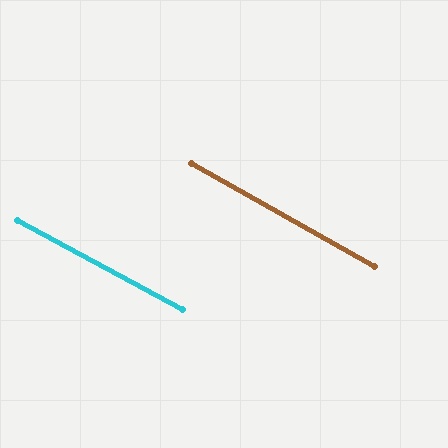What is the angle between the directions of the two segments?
Approximately 1 degree.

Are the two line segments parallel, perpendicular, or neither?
Parallel — their directions differ by only 0.9°.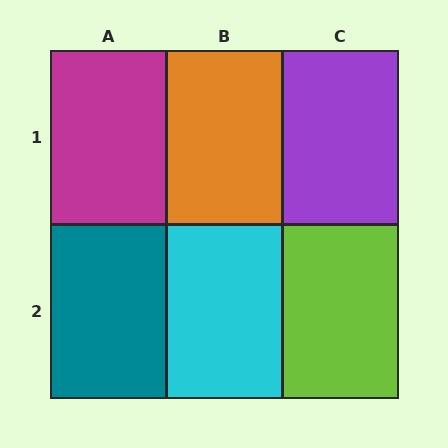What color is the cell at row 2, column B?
Cyan.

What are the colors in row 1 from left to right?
Magenta, orange, purple.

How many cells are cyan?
1 cell is cyan.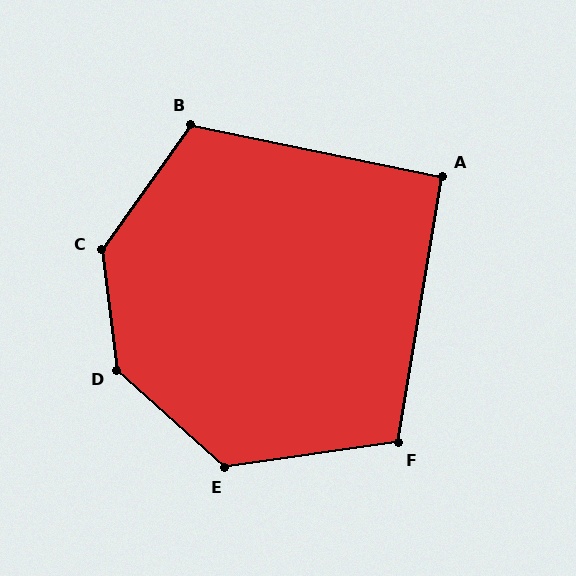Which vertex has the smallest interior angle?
A, at approximately 92 degrees.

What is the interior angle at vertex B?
Approximately 114 degrees (obtuse).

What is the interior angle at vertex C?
Approximately 138 degrees (obtuse).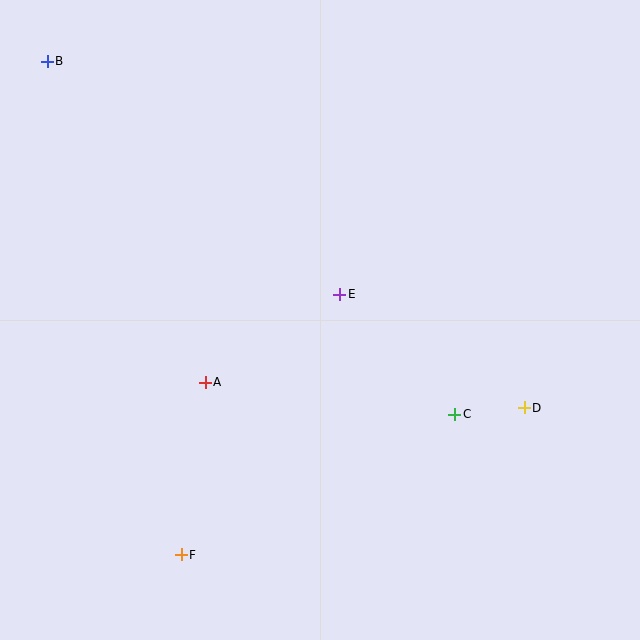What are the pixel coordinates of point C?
Point C is at (455, 414).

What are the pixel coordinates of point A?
Point A is at (205, 382).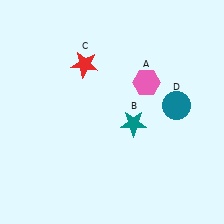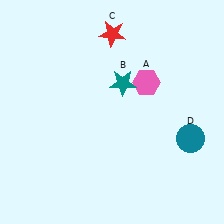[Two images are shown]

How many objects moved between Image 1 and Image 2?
3 objects moved between the two images.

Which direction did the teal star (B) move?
The teal star (B) moved up.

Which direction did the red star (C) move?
The red star (C) moved up.